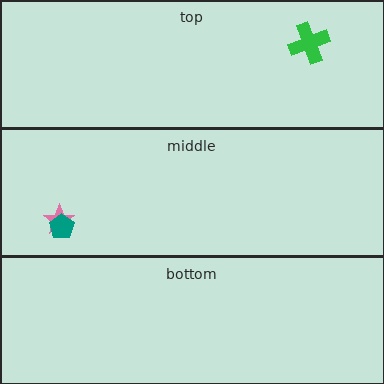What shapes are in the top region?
The green cross.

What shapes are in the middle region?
The pink star, the teal pentagon.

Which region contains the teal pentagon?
The middle region.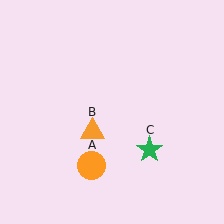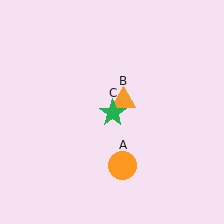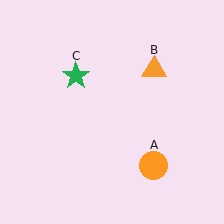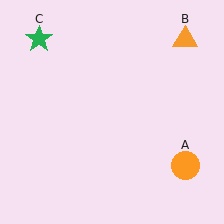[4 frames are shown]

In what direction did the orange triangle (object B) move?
The orange triangle (object B) moved up and to the right.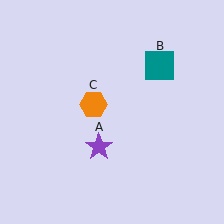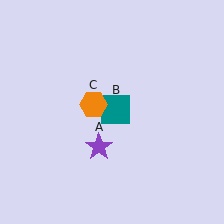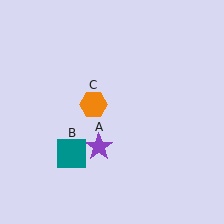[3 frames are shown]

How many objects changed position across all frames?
1 object changed position: teal square (object B).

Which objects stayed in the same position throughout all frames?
Purple star (object A) and orange hexagon (object C) remained stationary.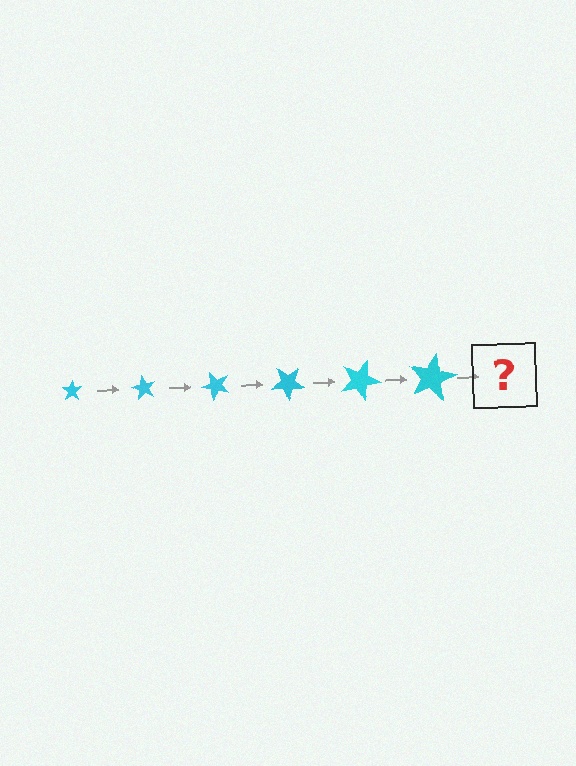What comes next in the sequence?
The next element should be a star, larger than the previous one and rotated 360 degrees from the start.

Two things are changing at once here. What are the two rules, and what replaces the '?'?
The two rules are that the star grows larger each step and it rotates 60 degrees each step. The '?' should be a star, larger than the previous one and rotated 360 degrees from the start.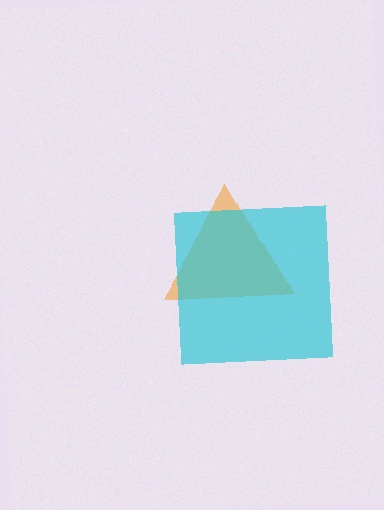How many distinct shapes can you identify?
There are 2 distinct shapes: an orange triangle, a cyan square.